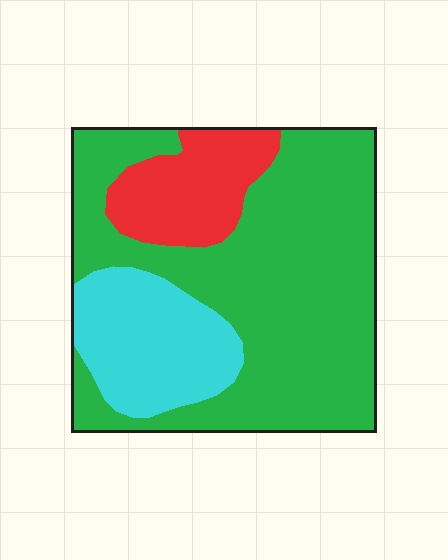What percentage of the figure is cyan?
Cyan covers about 20% of the figure.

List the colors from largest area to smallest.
From largest to smallest: green, cyan, red.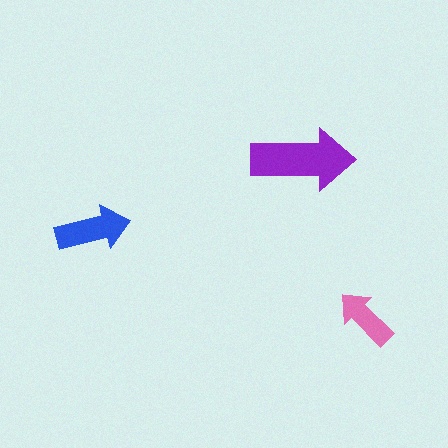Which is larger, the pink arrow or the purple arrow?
The purple one.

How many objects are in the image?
There are 3 objects in the image.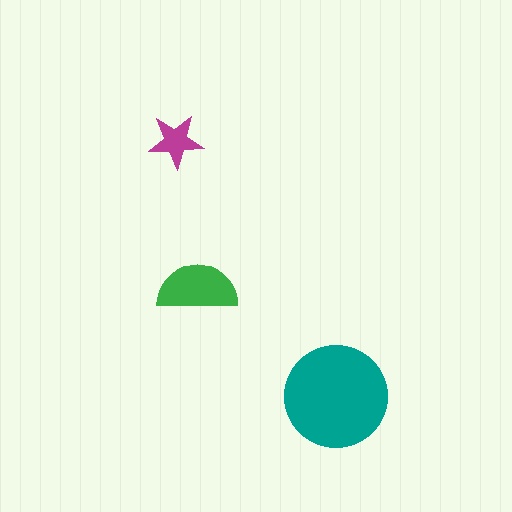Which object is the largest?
The teal circle.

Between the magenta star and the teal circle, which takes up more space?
The teal circle.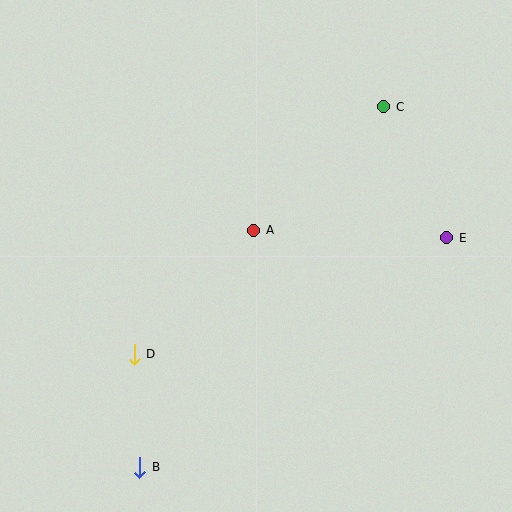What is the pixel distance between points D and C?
The distance between D and C is 351 pixels.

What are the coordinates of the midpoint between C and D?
The midpoint between C and D is at (259, 231).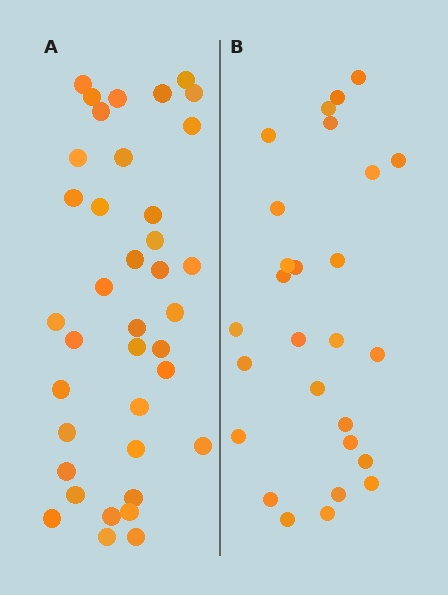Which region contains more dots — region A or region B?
Region A (the left region) has more dots.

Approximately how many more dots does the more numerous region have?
Region A has roughly 12 or so more dots than region B.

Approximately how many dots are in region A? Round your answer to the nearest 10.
About 40 dots. (The exact count is 38, which rounds to 40.)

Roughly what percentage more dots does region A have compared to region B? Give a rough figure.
About 40% more.